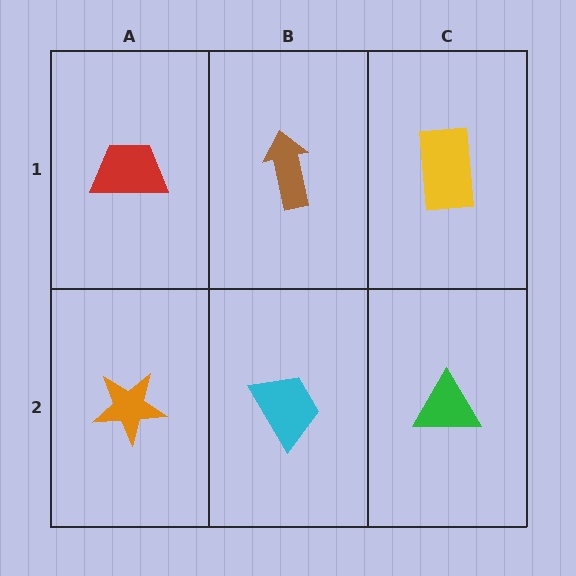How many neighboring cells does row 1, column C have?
2.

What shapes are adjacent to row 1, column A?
An orange star (row 2, column A), a brown arrow (row 1, column B).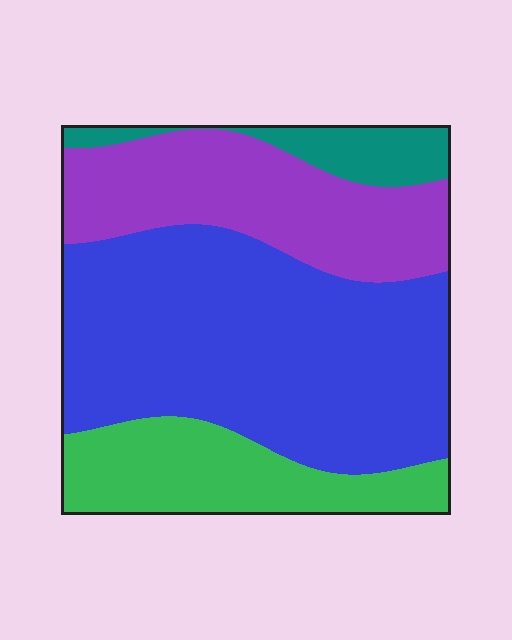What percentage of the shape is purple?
Purple takes up between a sixth and a third of the shape.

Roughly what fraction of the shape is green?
Green takes up between a sixth and a third of the shape.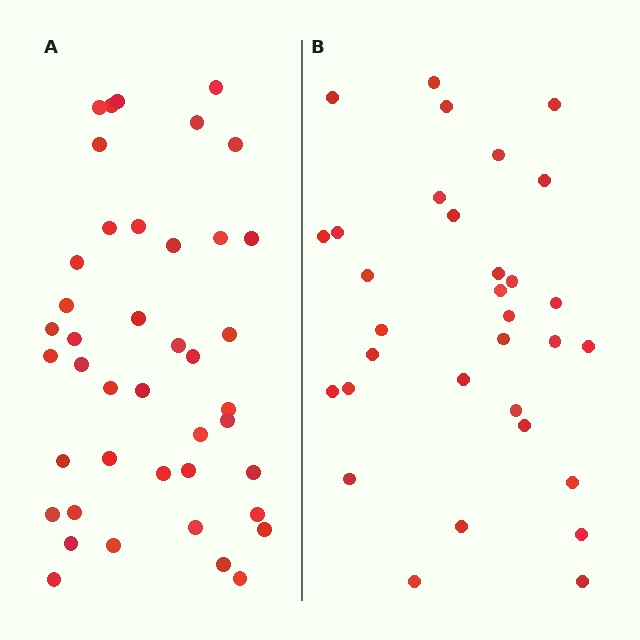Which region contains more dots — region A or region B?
Region A (the left region) has more dots.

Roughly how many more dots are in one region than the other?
Region A has roughly 10 or so more dots than region B.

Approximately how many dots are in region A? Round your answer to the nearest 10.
About 40 dots. (The exact count is 42, which rounds to 40.)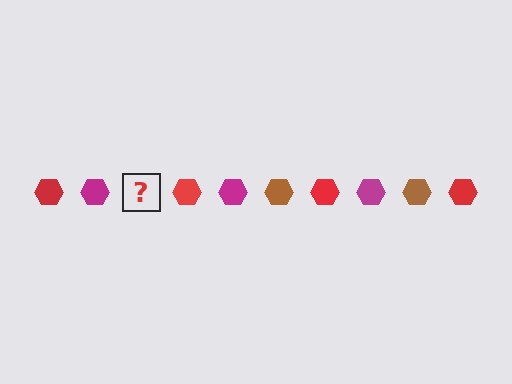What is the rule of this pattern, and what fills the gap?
The rule is that the pattern cycles through red, magenta, brown hexagons. The gap should be filled with a brown hexagon.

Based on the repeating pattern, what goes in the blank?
The blank should be a brown hexagon.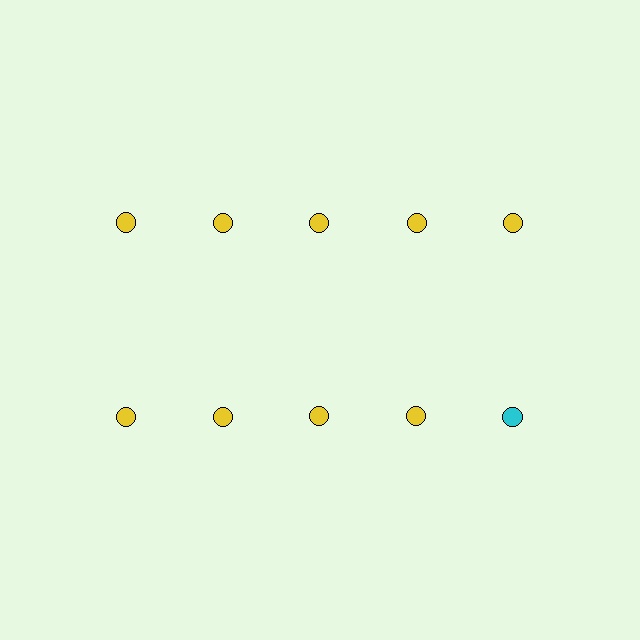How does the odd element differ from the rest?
It has a different color: cyan instead of yellow.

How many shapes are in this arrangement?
There are 10 shapes arranged in a grid pattern.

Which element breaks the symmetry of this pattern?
The cyan circle in the second row, rightmost column breaks the symmetry. All other shapes are yellow circles.